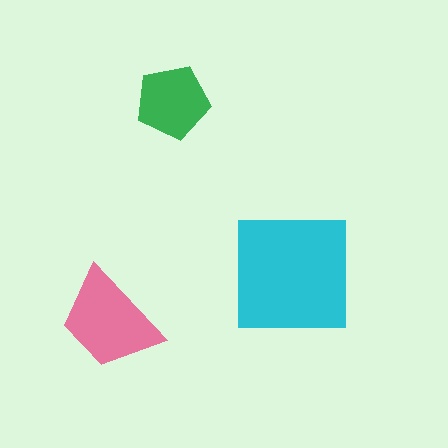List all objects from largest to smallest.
The cyan square, the pink trapezoid, the green pentagon.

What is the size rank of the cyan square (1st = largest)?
1st.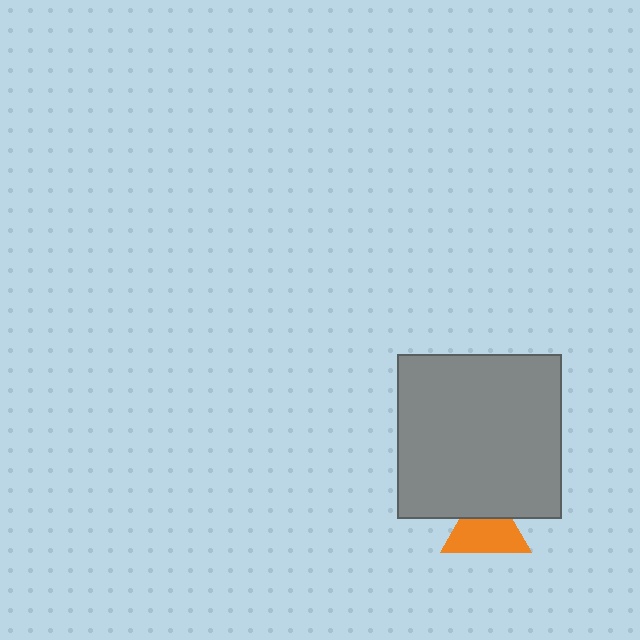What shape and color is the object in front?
The object in front is a gray square.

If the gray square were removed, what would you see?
You would see the complete orange triangle.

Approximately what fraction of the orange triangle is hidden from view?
Roughly 34% of the orange triangle is hidden behind the gray square.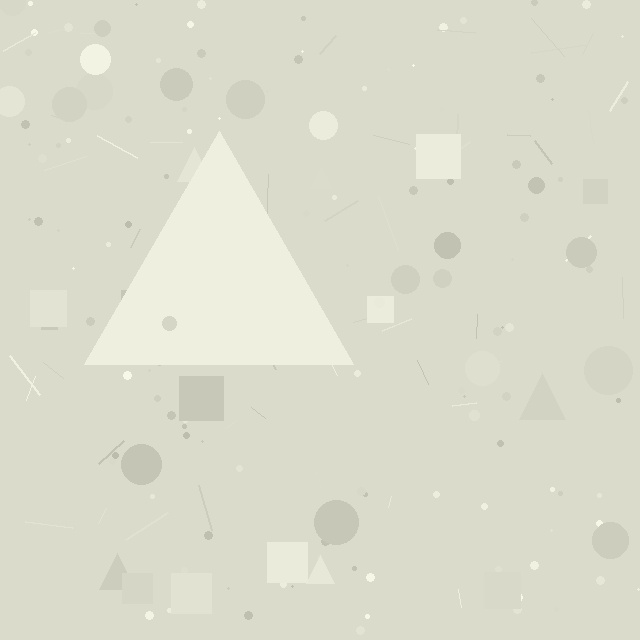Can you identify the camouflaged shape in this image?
The camouflaged shape is a triangle.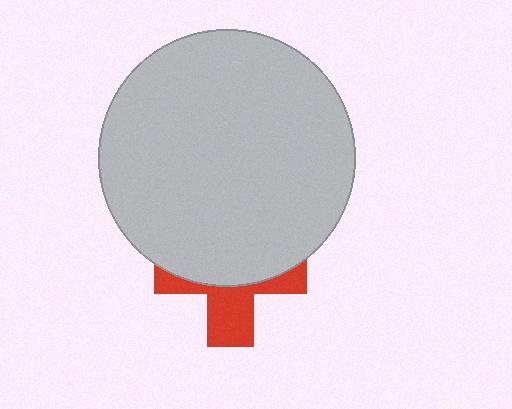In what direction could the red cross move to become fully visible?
The red cross could move down. That would shift it out from behind the light gray circle entirely.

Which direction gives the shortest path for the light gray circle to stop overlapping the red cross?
Moving up gives the shortest separation.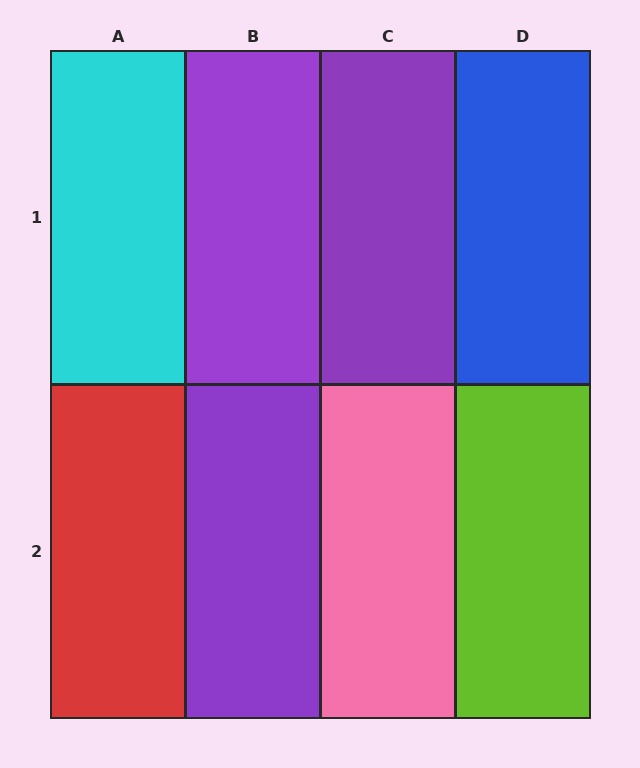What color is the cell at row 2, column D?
Lime.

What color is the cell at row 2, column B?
Purple.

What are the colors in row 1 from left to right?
Cyan, purple, purple, blue.